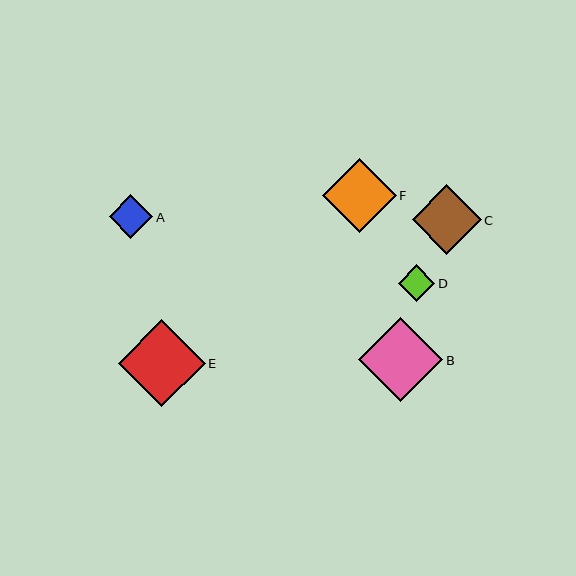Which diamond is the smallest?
Diamond D is the smallest with a size of approximately 37 pixels.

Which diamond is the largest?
Diamond E is the largest with a size of approximately 87 pixels.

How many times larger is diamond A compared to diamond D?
Diamond A is approximately 1.2 times the size of diamond D.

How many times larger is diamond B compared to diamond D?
Diamond B is approximately 2.3 times the size of diamond D.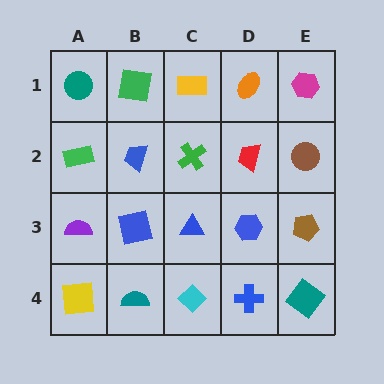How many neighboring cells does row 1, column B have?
3.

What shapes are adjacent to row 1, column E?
A brown circle (row 2, column E), an orange ellipse (row 1, column D).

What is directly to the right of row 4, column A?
A teal semicircle.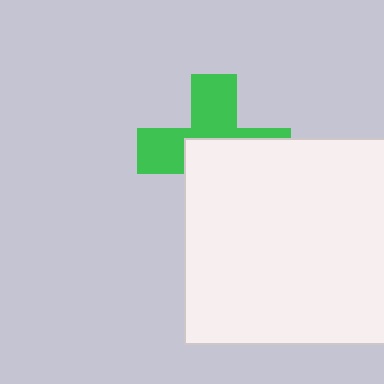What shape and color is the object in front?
The object in front is a white square.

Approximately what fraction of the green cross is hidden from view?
Roughly 53% of the green cross is hidden behind the white square.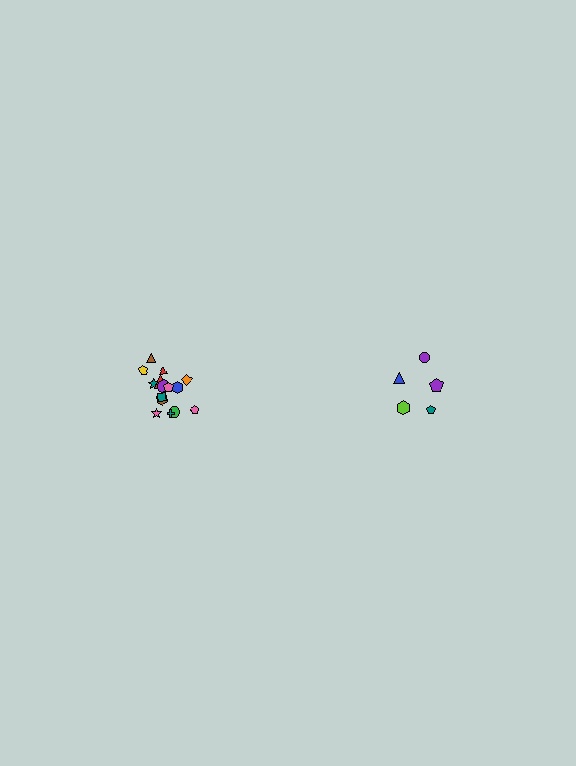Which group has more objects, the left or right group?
The left group.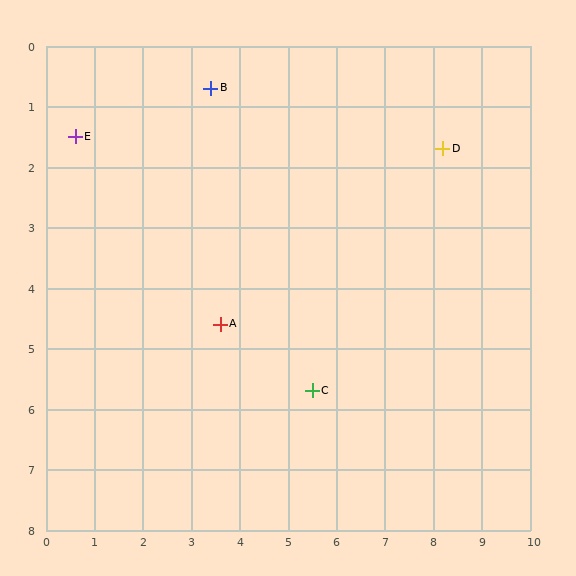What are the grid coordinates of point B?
Point B is at approximately (3.4, 0.7).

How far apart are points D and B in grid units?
Points D and B are about 4.9 grid units apart.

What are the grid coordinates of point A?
Point A is at approximately (3.6, 4.6).